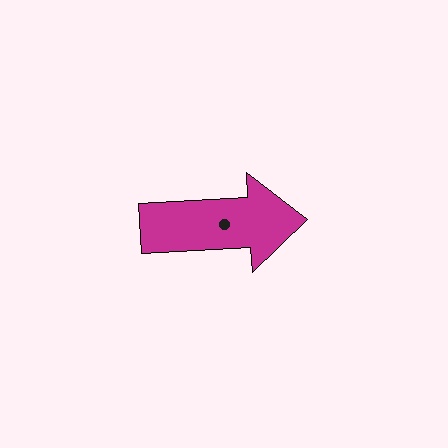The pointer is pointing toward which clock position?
Roughly 3 o'clock.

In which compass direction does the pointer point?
East.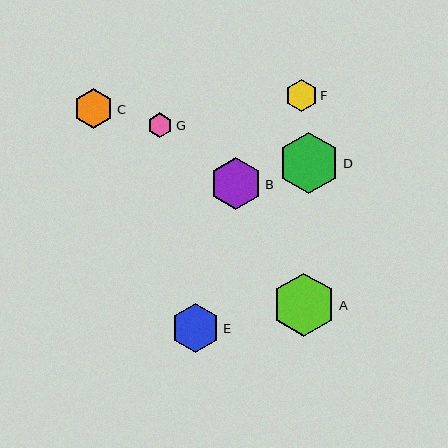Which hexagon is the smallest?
Hexagon G is the smallest with a size of approximately 25 pixels.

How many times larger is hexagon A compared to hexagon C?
Hexagon A is approximately 1.6 times the size of hexagon C.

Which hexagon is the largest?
Hexagon A is the largest with a size of approximately 64 pixels.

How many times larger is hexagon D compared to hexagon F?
Hexagon D is approximately 1.9 times the size of hexagon F.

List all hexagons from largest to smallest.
From largest to smallest: A, D, B, E, C, F, G.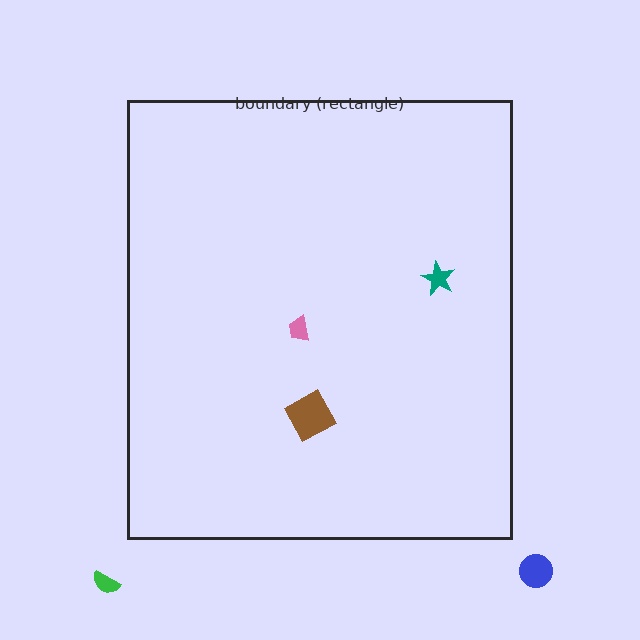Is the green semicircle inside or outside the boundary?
Outside.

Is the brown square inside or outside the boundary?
Inside.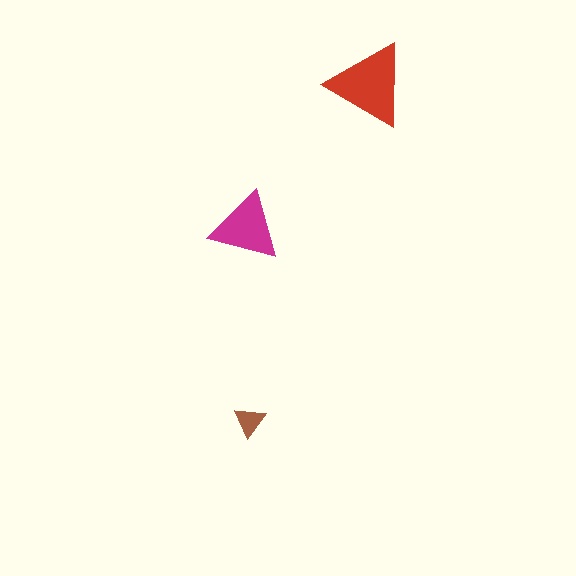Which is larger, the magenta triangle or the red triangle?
The red one.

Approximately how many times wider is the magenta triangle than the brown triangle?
About 2 times wider.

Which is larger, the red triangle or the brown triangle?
The red one.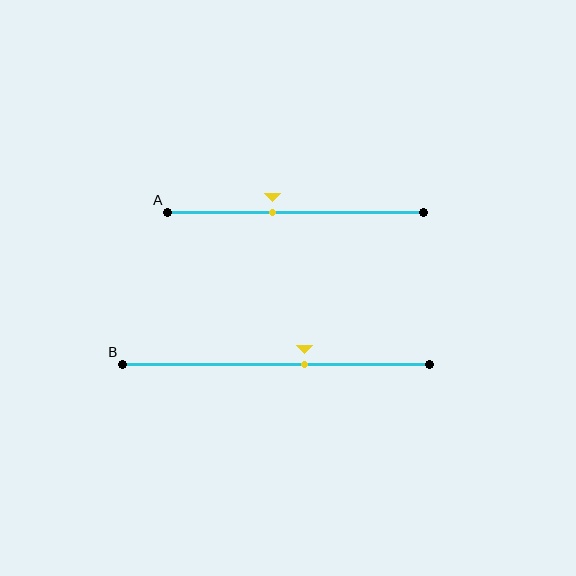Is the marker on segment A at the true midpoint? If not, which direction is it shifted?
No, the marker on segment A is shifted to the left by about 9% of the segment length.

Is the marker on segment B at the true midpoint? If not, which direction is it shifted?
No, the marker on segment B is shifted to the right by about 9% of the segment length.